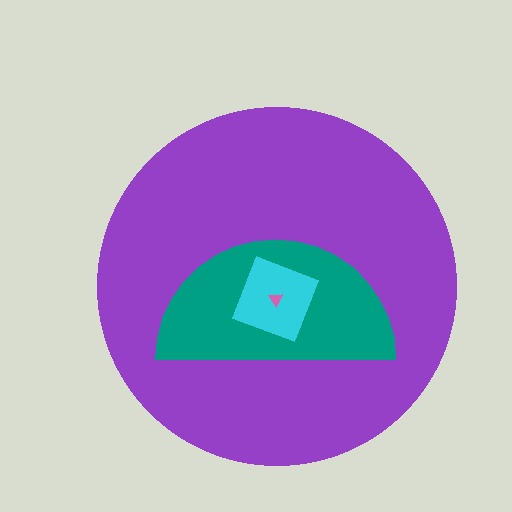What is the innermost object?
The pink triangle.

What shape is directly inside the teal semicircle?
The cyan square.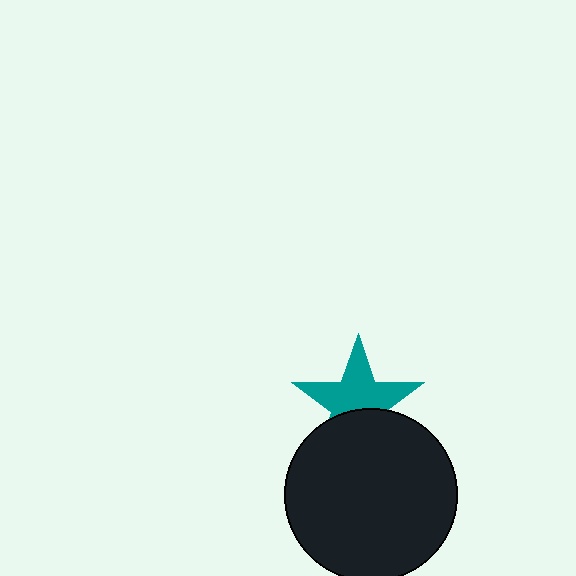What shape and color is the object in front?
The object in front is a black circle.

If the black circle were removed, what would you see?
You would see the complete teal star.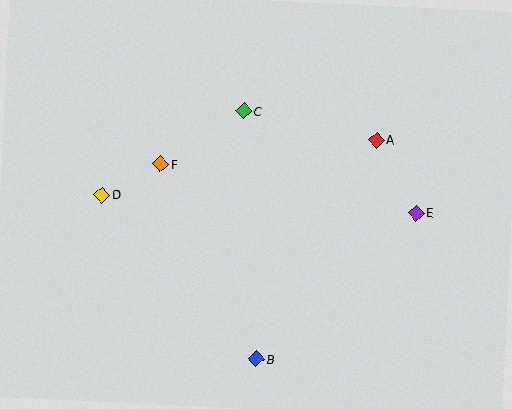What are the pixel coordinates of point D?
Point D is at (102, 195).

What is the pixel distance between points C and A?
The distance between C and A is 136 pixels.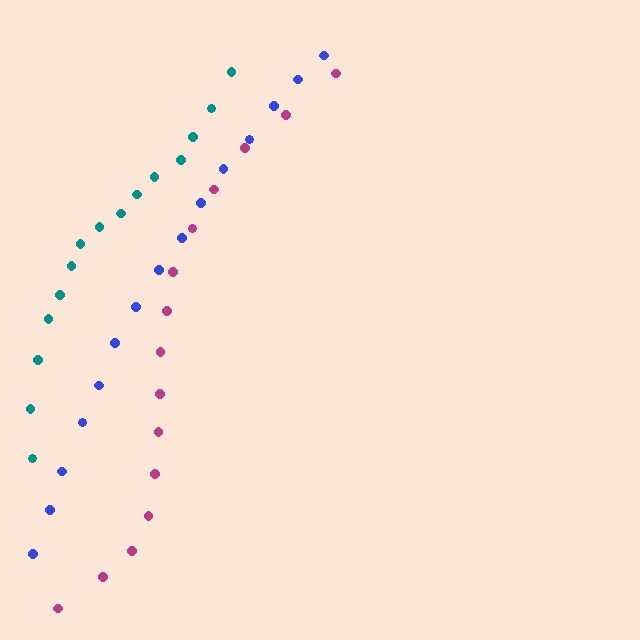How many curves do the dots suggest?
There are 3 distinct paths.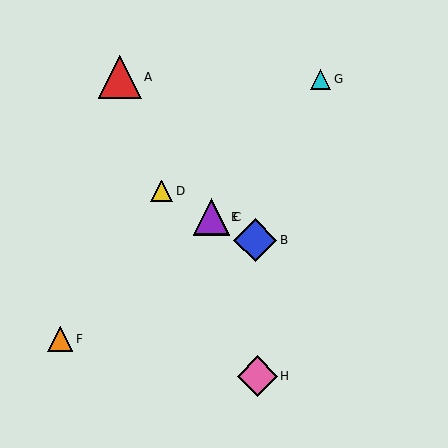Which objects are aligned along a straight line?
Objects B, C, D, E are aligned along a straight line.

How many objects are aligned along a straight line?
4 objects (B, C, D, E) are aligned along a straight line.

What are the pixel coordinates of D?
Object D is at (162, 191).